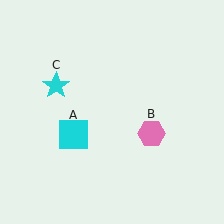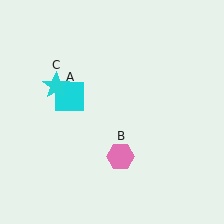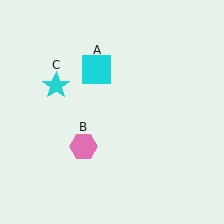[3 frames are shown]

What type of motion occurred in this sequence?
The cyan square (object A), pink hexagon (object B) rotated clockwise around the center of the scene.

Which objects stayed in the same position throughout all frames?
Cyan star (object C) remained stationary.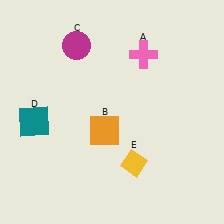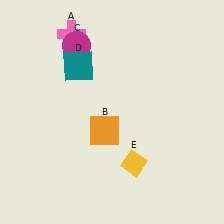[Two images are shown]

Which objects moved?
The objects that moved are: the pink cross (A), the teal square (D).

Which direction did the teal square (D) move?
The teal square (D) moved up.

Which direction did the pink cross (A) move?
The pink cross (A) moved left.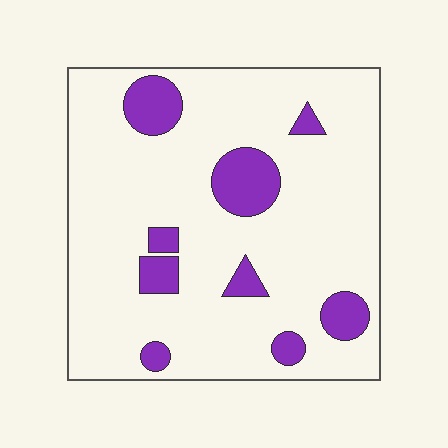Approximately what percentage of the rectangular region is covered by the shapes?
Approximately 15%.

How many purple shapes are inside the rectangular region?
9.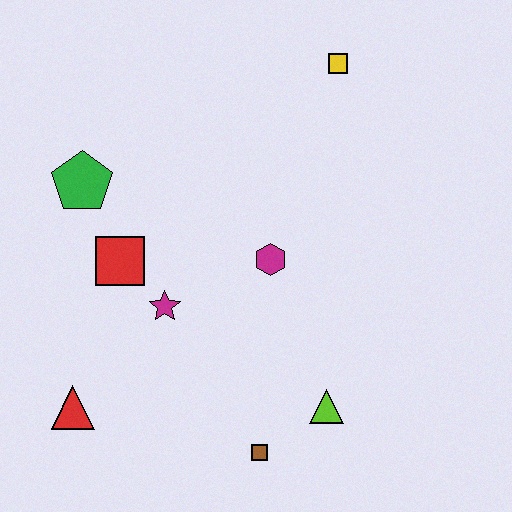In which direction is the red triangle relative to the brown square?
The red triangle is to the left of the brown square.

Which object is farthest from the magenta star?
The yellow square is farthest from the magenta star.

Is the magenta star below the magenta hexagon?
Yes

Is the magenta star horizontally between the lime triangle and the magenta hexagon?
No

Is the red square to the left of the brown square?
Yes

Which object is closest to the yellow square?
The magenta hexagon is closest to the yellow square.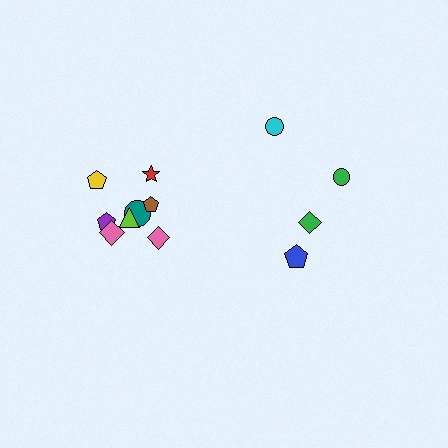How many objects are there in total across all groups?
There are 12 objects.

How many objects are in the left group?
There are 8 objects.